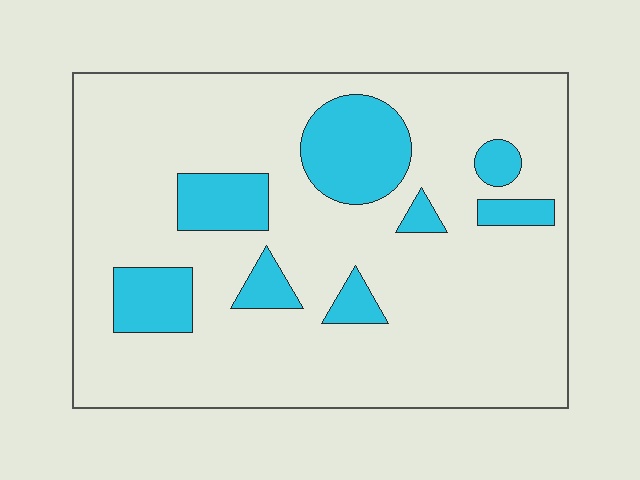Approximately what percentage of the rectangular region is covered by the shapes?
Approximately 20%.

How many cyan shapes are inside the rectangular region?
8.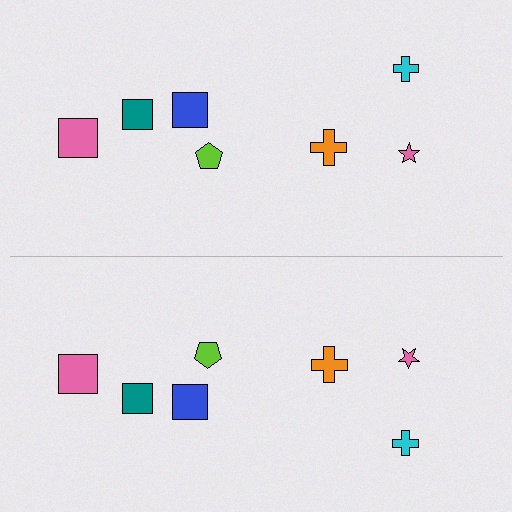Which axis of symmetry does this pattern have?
The pattern has a horizontal axis of symmetry running through the center of the image.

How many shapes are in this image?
There are 14 shapes in this image.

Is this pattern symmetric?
Yes, this pattern has bilateral (reflection) symmetry.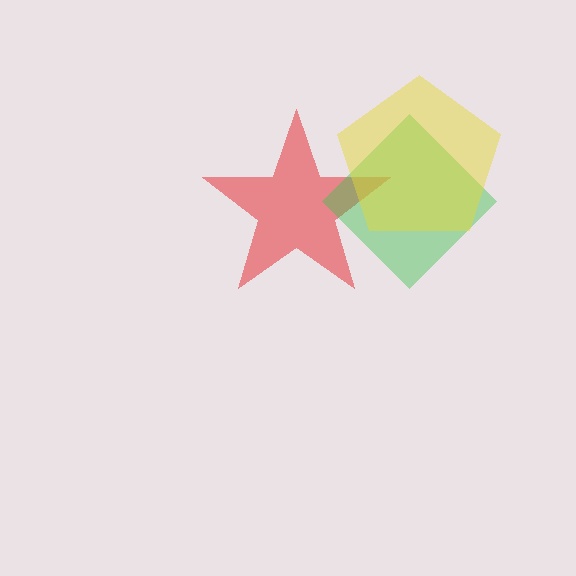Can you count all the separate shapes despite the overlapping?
Yes, there are 3 separate shapes.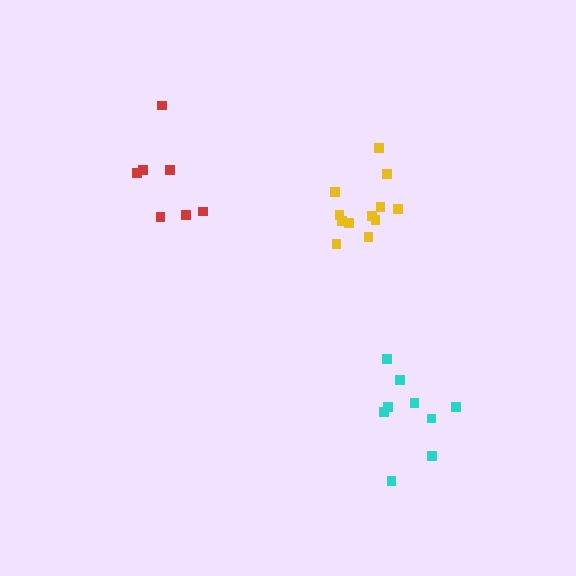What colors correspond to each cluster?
The clusters are colored: red, yellow, cyan.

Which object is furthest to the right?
The cyan cluster is rightmost.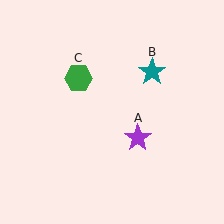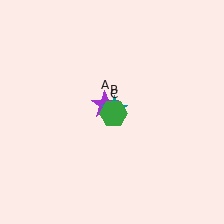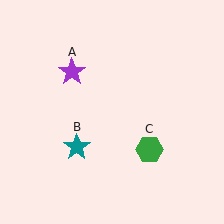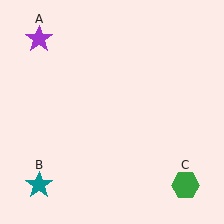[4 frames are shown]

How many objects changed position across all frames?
3 objects changed position: purple star (object A), teal star (object B), green hexagon (object C).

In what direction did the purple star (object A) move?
The purple star (object A) moved up and to the left.